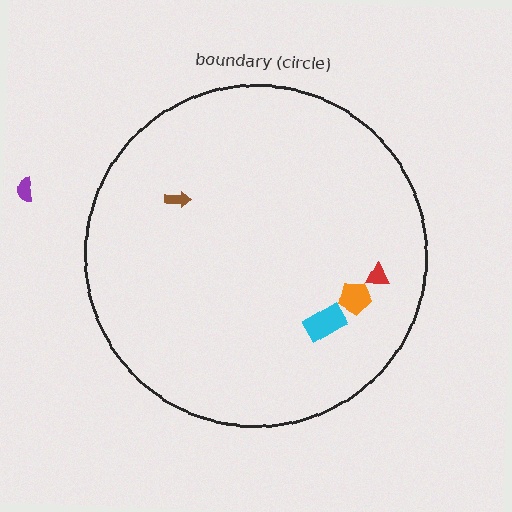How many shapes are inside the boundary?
4 inside, 1 outside.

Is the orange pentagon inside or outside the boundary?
Inside.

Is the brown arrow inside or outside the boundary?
Inside.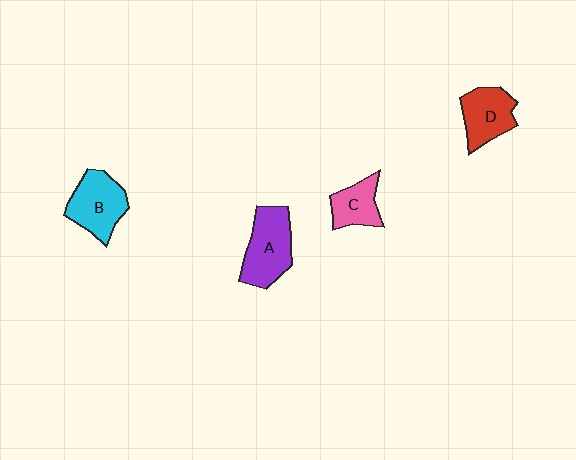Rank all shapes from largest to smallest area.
From largest to smallest: A (purple), B (cyan), D (red), C (pink).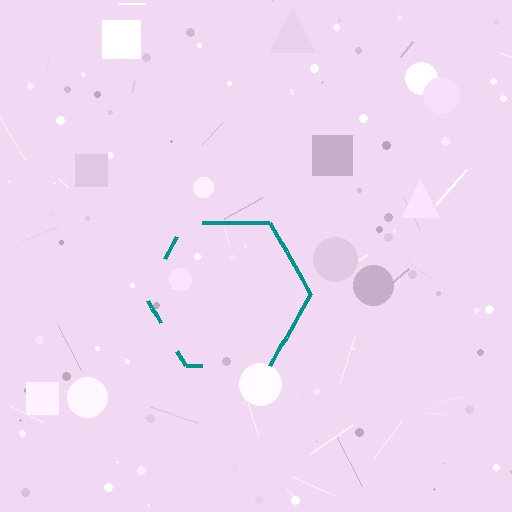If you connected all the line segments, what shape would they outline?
They would outline a hexagon.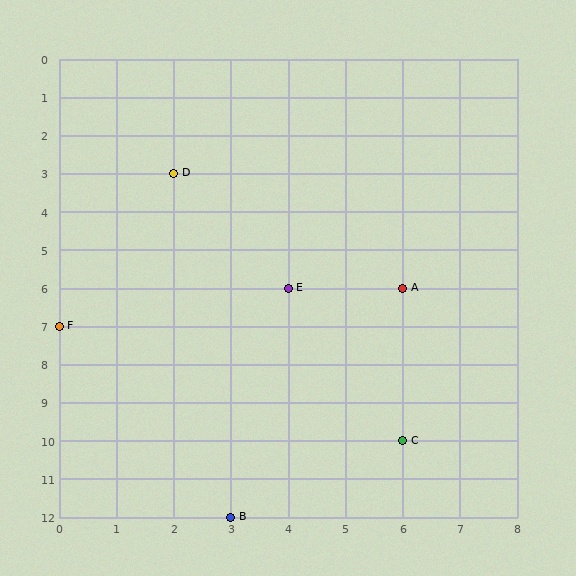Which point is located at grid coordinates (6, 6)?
Point A is at (6, 6).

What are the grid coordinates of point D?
Point D is at grid coordinates (2, 3).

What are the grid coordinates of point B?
Point B is at grid coordinates (3, 12).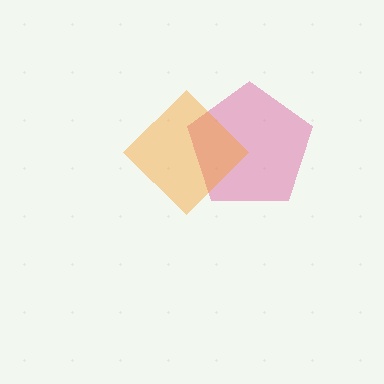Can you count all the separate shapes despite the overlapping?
Yes, there are 2 separate shapes.